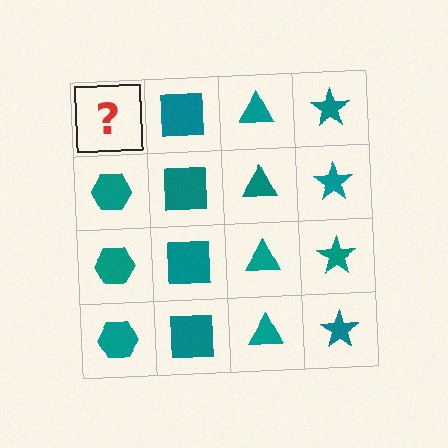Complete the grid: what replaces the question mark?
The question mark should be replaced with a teal hexagon.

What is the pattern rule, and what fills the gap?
The rule is that each column has a consistent shape. The gap should be filled with a teal hexagon.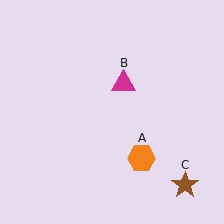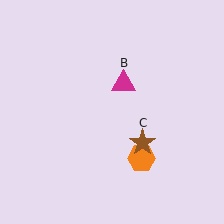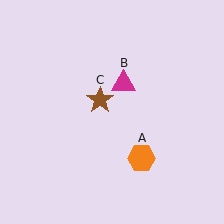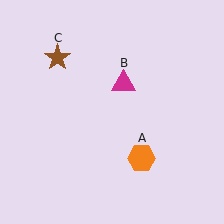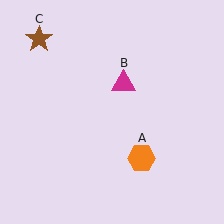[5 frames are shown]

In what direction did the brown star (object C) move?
The brown star (object C) moved up and to the left.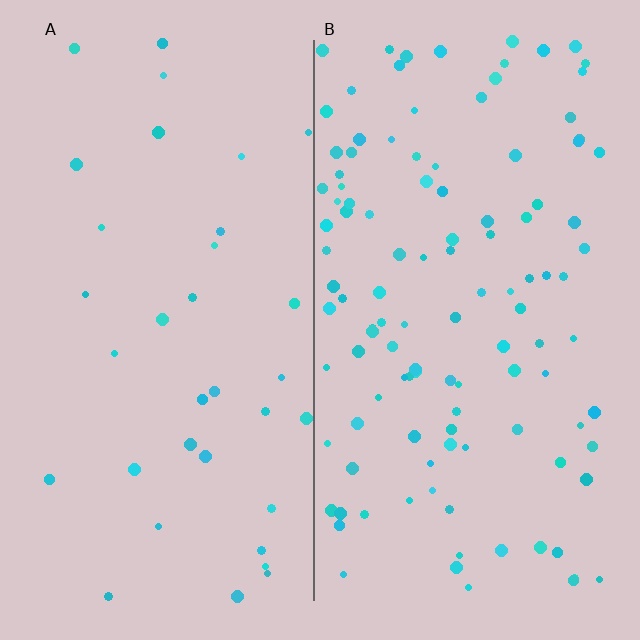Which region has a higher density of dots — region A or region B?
B (the right).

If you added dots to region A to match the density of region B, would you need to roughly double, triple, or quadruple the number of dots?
Approximately triple.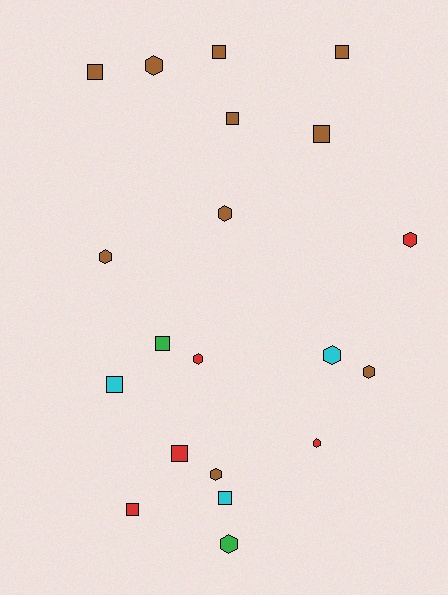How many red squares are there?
There are 2 red squares.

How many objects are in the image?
There are 20 objects.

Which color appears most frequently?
Brown, with 10 objects.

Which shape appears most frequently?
Square, with 10 objects.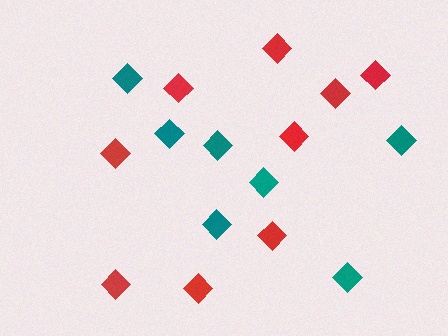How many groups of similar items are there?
There are 2 groups: one group of red diamonds (9) and one group of teal diamonds (7).